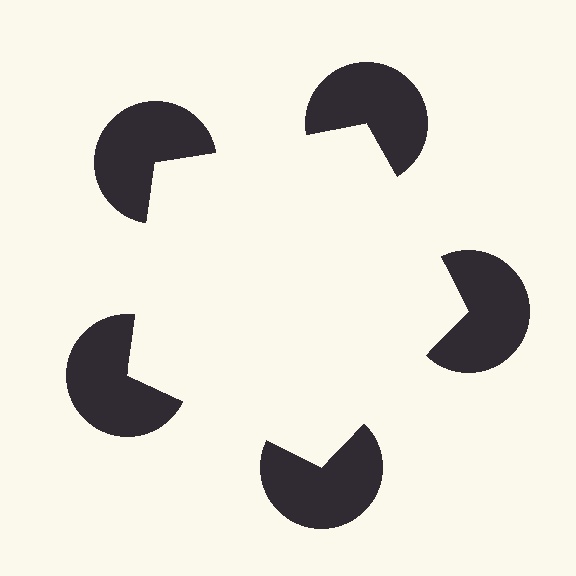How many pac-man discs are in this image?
There are 5 — one at each vertex of the illusory pentagon.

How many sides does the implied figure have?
5 sides.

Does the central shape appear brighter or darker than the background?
It typically appears slightly brighter than the background, even though no actual brightness change is drawn.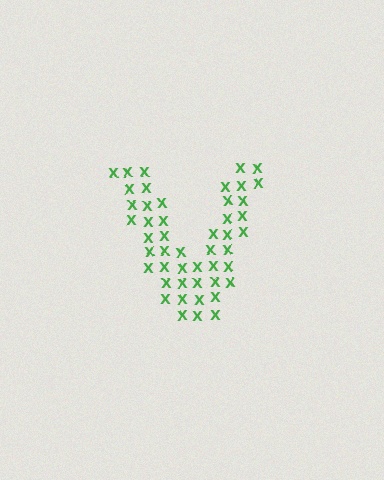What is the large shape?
The large shape is the letter V.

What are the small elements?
The small elements are letter X's.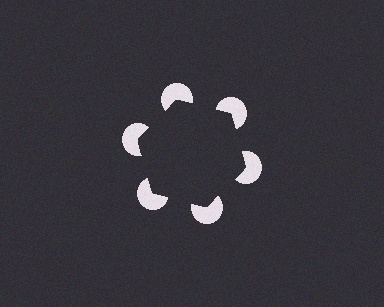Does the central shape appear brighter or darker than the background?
It typically appears slightly darker than the background, even though no actual brightness change is drawn.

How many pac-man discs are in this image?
There are 6 — one at each vertex of the illusory hexagon.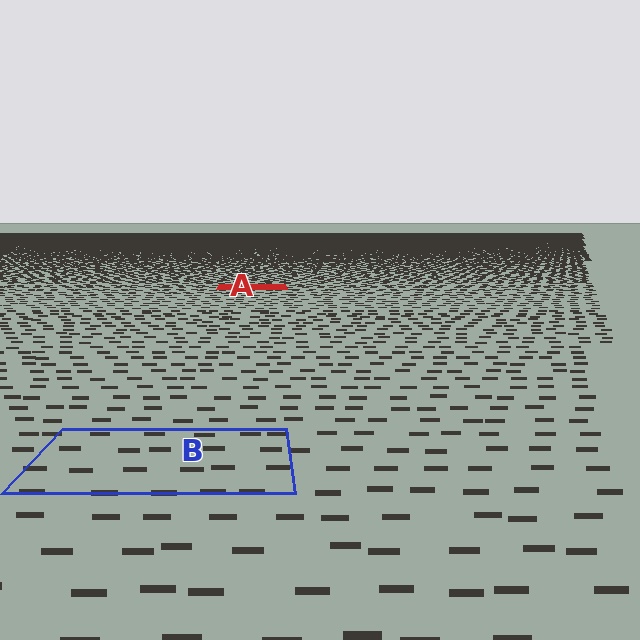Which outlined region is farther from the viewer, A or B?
Region A is farther from the viewer — the texture elements inside it appear smaller and more densely packed.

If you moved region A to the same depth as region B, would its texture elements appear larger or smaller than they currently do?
They would appear larger. At a closer depth, the same texture elements are projected at a bigger on-screen size.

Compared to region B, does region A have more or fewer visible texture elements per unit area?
Region A has more texture elements per unit area — they are packed more densely because it is farther away.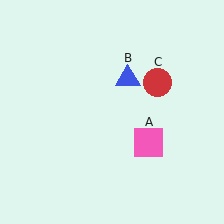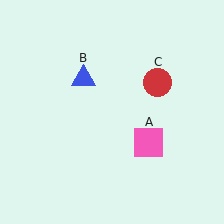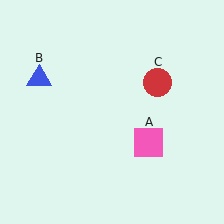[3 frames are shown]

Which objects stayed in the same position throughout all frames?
Pink square (object A) and red circle (object C) remained stationary.